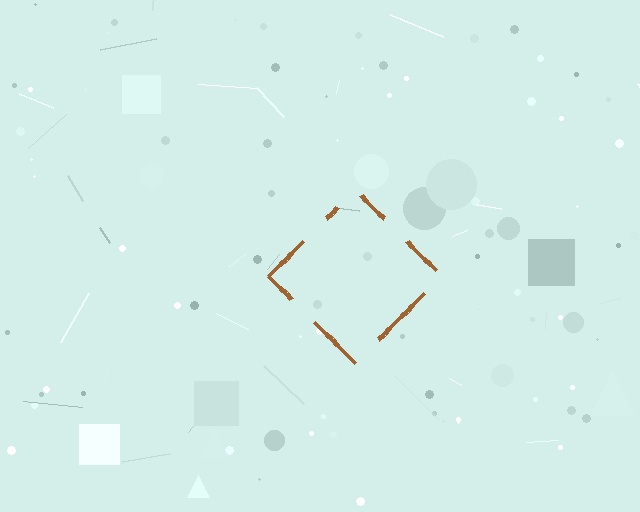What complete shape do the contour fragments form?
The contour fragments form a diamond.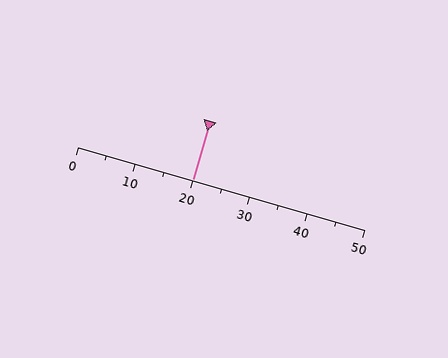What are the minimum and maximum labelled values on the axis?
The axis runs from 0 to 50.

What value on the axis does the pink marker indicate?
The marker indicates approximately 20.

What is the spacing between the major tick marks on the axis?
The major ticks are spaced 10 apart.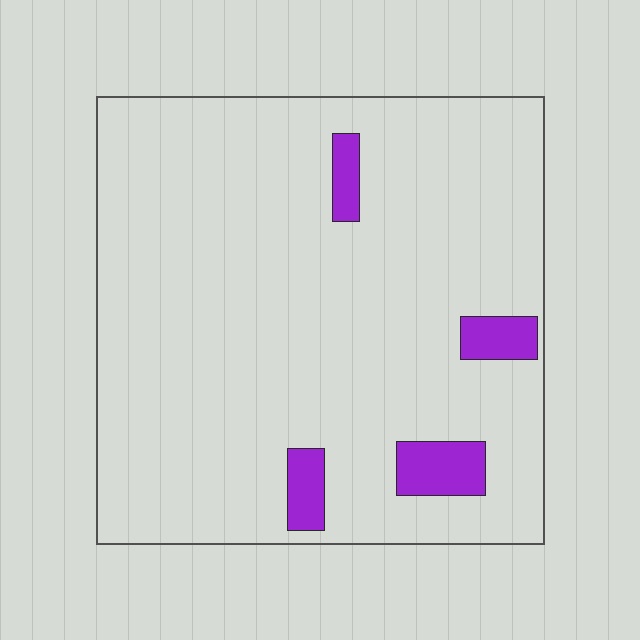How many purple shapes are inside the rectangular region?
4.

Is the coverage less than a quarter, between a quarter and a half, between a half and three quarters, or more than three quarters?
Less than a quarter.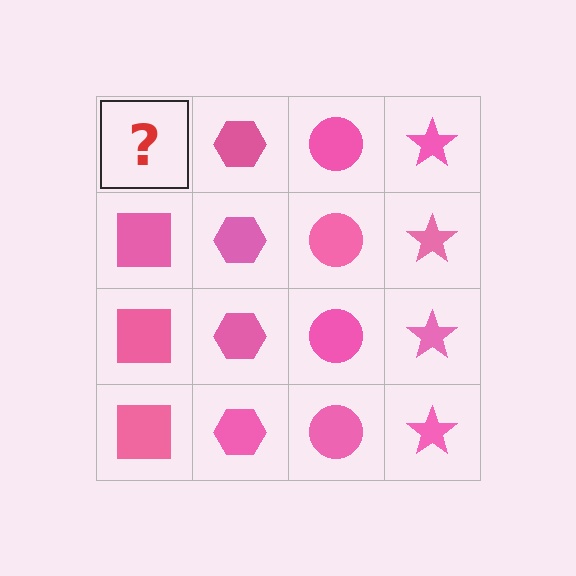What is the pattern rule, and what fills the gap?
The rule is that each column has a consistent shape. The gap should be filled with a pink square.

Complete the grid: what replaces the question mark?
The question mark should be replaced with a pink square.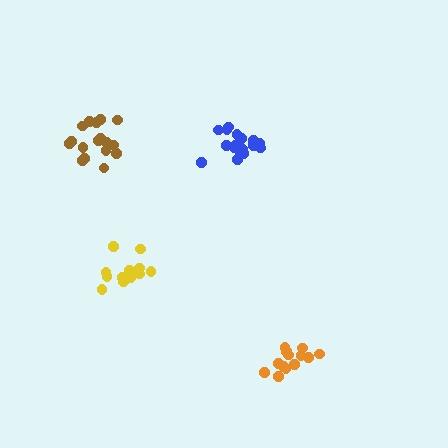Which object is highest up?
The brown cluster is topmost.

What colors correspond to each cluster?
The clusters are colored: blue, brown, yellow, orange.